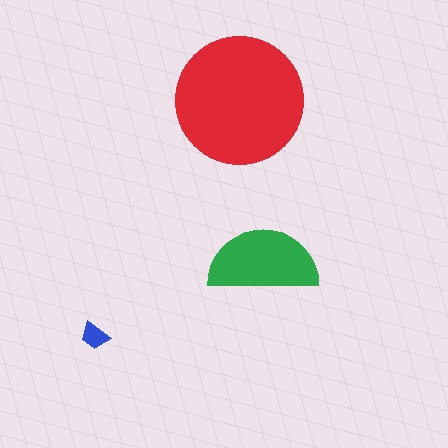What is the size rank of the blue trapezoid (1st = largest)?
3rd.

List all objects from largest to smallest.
The red circle, the green semicircle, the blue trapezoid.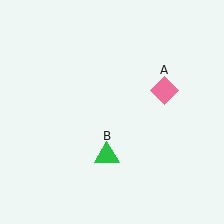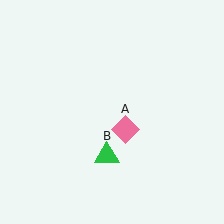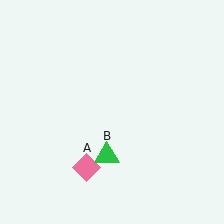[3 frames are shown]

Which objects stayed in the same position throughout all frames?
Green triangle (object B) remained stationary.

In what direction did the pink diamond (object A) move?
The pink diamond (object A) moved down and to the left.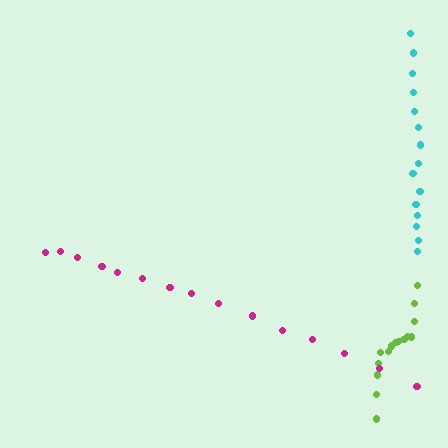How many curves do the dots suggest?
There are 3 distinct paths.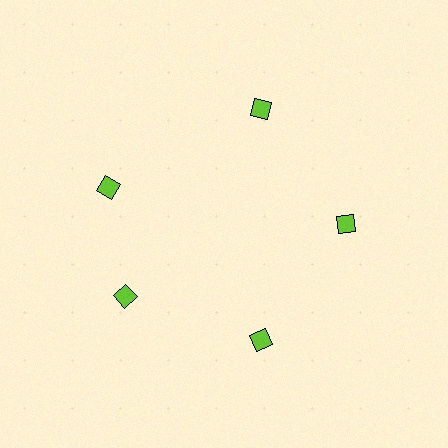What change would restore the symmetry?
The symmetry would be restored by rotating it back into even spacing with its neighbors so that all 5 diamonds sit at equal angles and equal distance from the center.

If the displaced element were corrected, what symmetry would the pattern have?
It would have 5-fold rotational symmetry — the pattern would map onto itself every 72 degrees.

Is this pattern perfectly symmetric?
No. The 5 lime diamonds are arranged in a ring, but one element near the 10 o'clock position is rotated out of alignment along the ring, breaking the 5-fold rotational symmetry.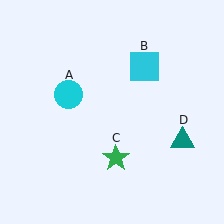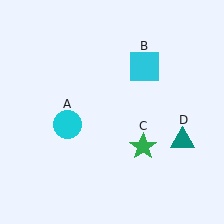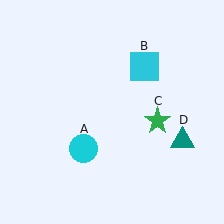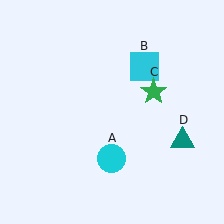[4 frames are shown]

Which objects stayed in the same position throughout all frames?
Cyan square (object B) and teal triangle (object D) remained stationary.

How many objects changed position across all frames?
2 objects changed position: cyan circle (object A), green star (object C).